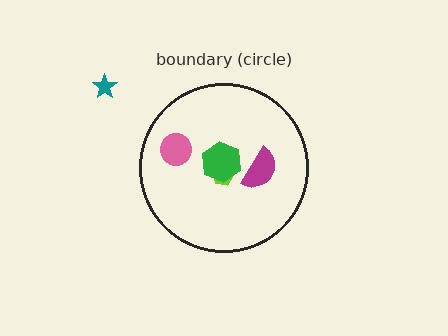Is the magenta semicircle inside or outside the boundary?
Inside.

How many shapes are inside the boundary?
4 inside, 1 outside.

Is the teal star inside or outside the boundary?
Outside.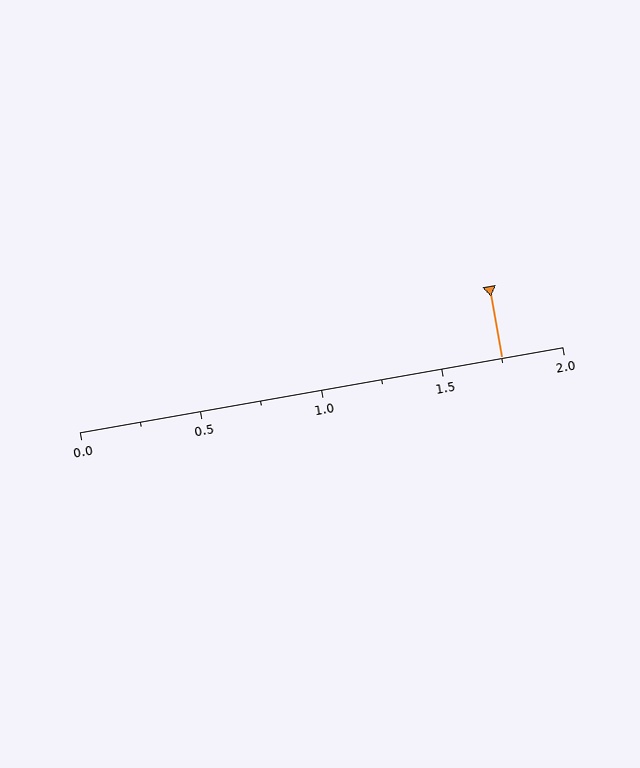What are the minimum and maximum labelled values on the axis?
The axis runs from 0.0 to 2.0.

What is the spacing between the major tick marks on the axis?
The major ticks are spaced 0.5 apart.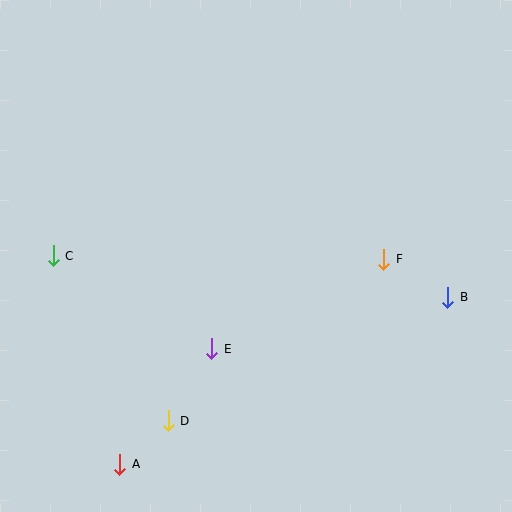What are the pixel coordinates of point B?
Point B is at (448, 297).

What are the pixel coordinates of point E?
Point E is at (212, 349).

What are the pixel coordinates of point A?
Point A is at (120, 464).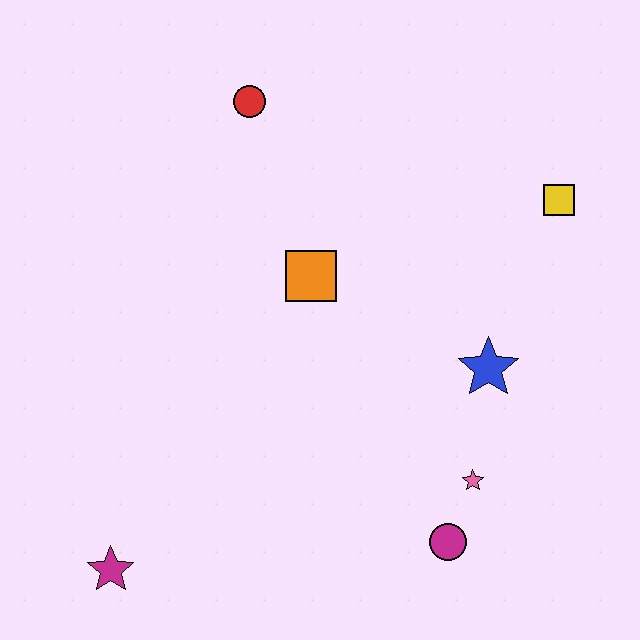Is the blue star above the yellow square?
No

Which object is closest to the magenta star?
The magenta circle is closest to the magenta star.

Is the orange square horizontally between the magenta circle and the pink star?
No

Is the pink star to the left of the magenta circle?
No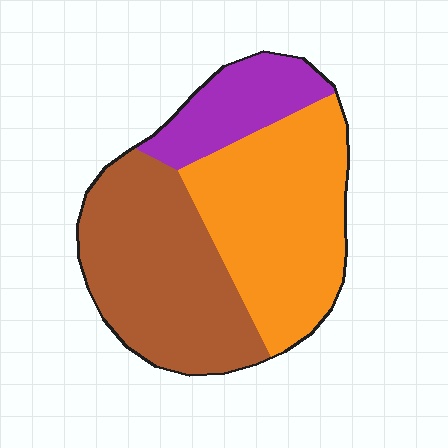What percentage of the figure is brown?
Brown covers about 40% of the figure.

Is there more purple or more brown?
Brown.